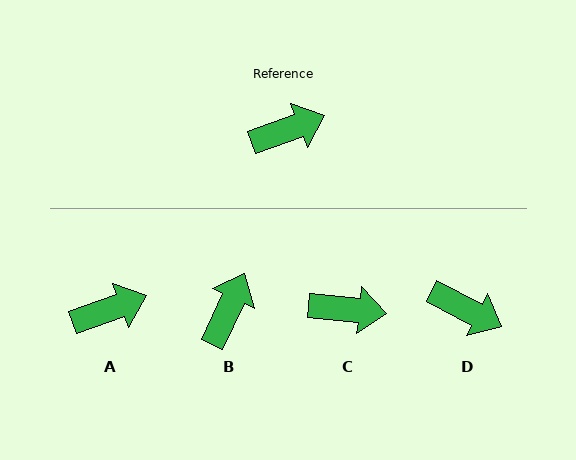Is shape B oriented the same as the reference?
No, it is off by about 45 degrees.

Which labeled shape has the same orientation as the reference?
A.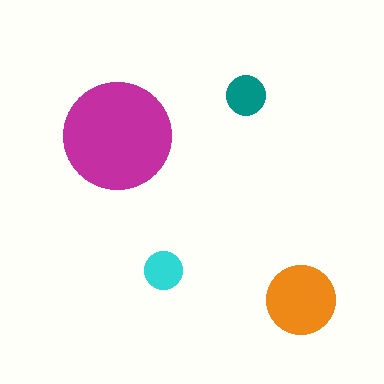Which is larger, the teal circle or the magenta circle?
The magenta one.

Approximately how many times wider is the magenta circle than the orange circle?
About 1.5 times wider.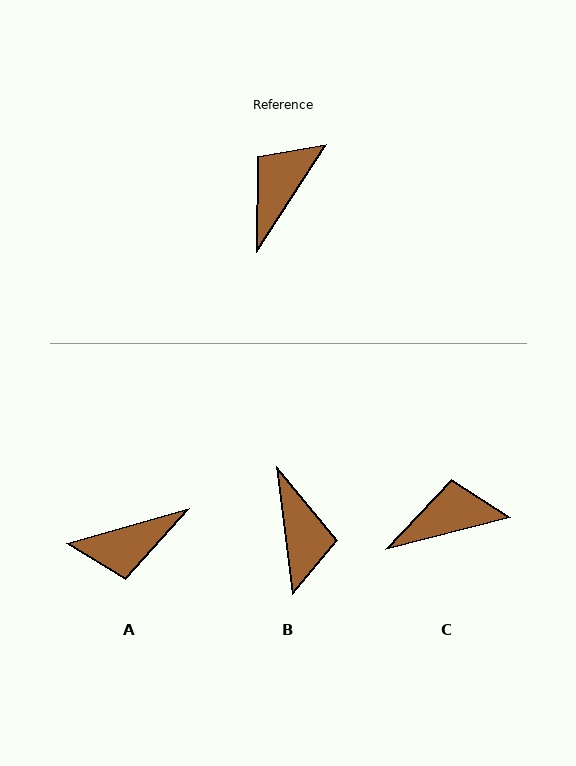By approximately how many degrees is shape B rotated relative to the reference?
Approximately 140 degrees clockwise.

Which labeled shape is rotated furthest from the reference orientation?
B, about 140 degrees away.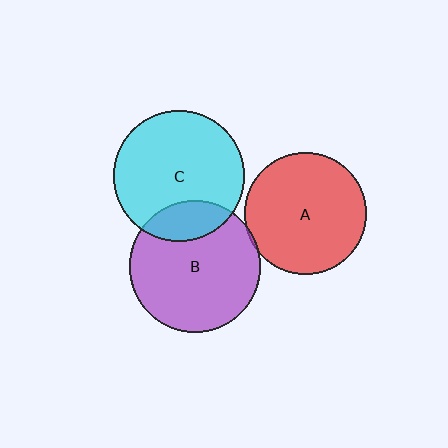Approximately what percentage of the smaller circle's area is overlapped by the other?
Approximately 20%.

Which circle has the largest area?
Circle C (cyan).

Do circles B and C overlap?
Yes.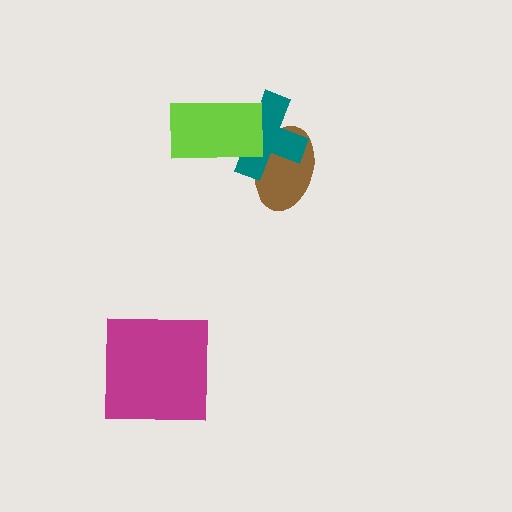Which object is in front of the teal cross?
The lime rectangle is in front of the teal cross.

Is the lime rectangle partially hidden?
No, no other shape covers it.